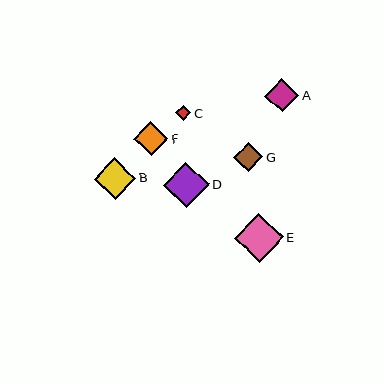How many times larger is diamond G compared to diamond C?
Diamond G is approximately 1.9 times the size of diamond C.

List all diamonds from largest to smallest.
From largest to smallest: E, D, B, F, A, G, C.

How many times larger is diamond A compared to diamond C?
Diamond A is approximately 2.2 times the size of diamond C.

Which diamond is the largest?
Diamond E is the largest with a size of approximately 49 pixels.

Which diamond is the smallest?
Diamond C is the smallest with a size of approximately 15 pixels.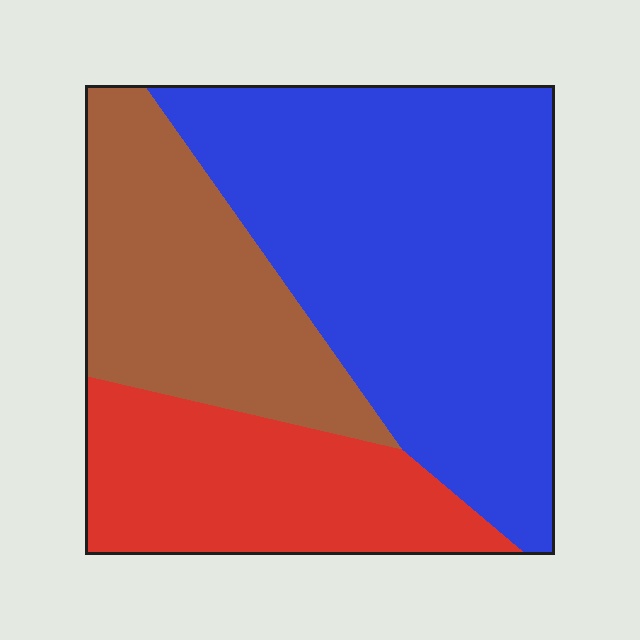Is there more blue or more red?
Blue.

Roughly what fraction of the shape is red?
Red covers 23% of the shape.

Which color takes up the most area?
Blue, at roughly 50%.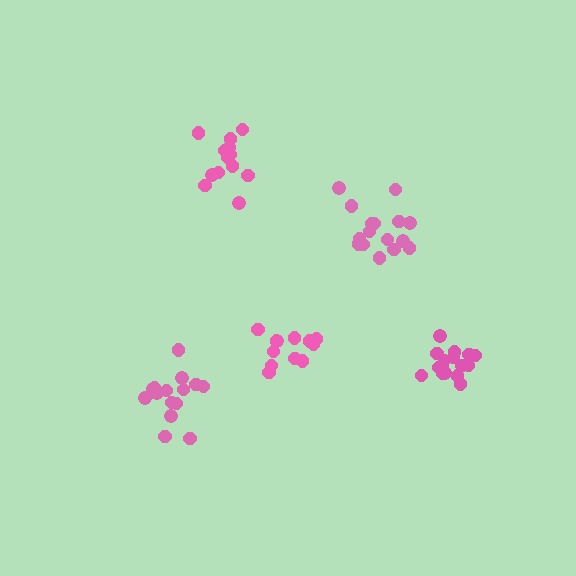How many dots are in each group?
Group 1: 17 dots, Group 2: 12 dots, Group 3: 16 dots, Group 4: 13 dots, Group 5: 16 dots (74 total).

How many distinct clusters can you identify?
There are 5 distinct clusters.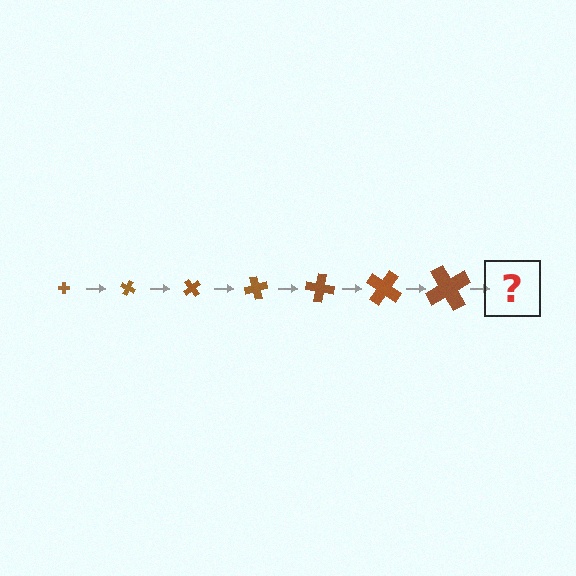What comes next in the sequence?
The next element should be a cross, larger than the previous one and rotated 175 degrees from the start.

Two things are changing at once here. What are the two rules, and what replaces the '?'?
The two rules are that the cross grows larger each step and it rotates 25 degrees each step. The '?' should be a cross, larger than the previous one and rotated 175 degrees from the start.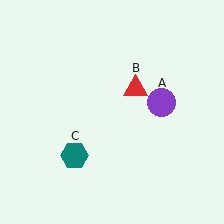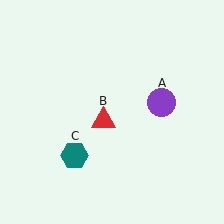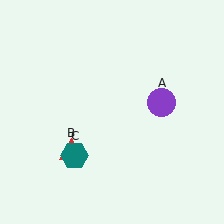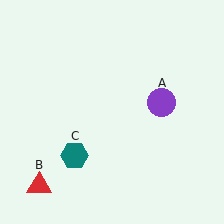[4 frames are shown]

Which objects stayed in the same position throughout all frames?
Purple circle (object A) and teal hexagon (object C) remained stationary.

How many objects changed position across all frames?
1 object changed position: red triangle (object B).